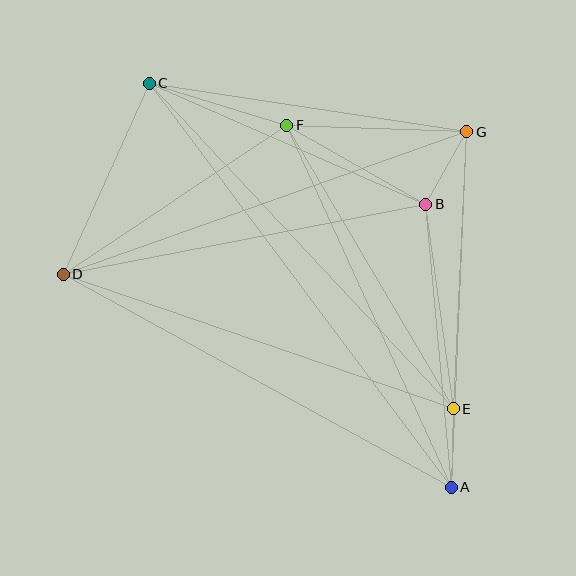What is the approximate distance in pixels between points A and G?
The distance between A and G is approximately 356 pixels.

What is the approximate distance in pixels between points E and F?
The distance between E and F is approximately 329 pixels.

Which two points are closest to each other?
Points A and E are closest to each other.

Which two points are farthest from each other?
Points A and C are farthest from each other.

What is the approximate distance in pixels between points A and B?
The distance between A and B is approximately 284 pixels.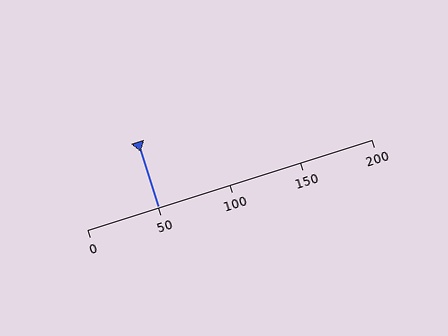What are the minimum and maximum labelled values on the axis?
The axis runs from 0 to 200.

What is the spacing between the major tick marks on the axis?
The major ticks are spaced 50 apart.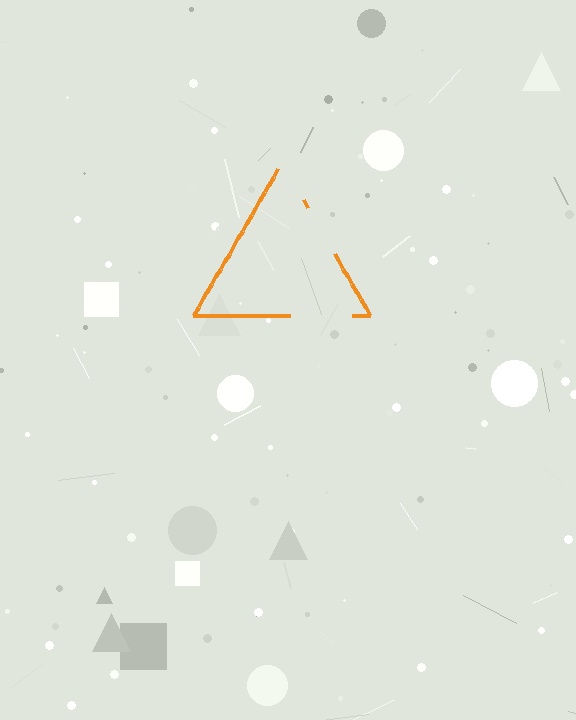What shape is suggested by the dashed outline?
The dashed outline suggests a triangle.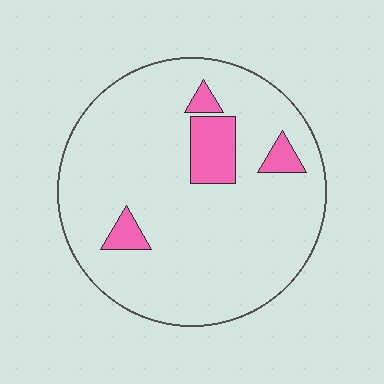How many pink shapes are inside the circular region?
4.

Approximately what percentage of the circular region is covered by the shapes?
Approximately 10%.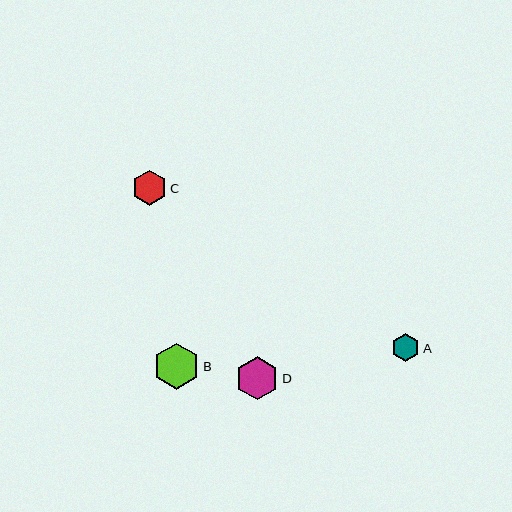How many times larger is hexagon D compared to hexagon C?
Hexagon D is approximately 1.2 times the size of hexagon C.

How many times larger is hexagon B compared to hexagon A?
Hexagon B is approximately 1.6 times the size of hexagon A.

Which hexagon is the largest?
Hexagon B is the largest with a size of approximately 46 pixels.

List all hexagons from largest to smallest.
From largest to smallest: B, D, C, A.